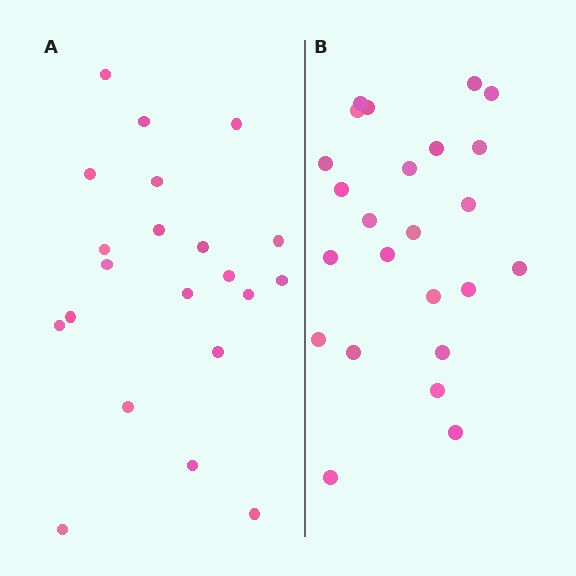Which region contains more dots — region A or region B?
Region B (the right region) has more dots.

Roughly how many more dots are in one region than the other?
Region B has just a few more — roughly 2 or 3 more dots than region A.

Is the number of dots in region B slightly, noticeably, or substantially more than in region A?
Region B has only slightly more — the two regions are fairly close. The ratio is roughly 1.1 to 1.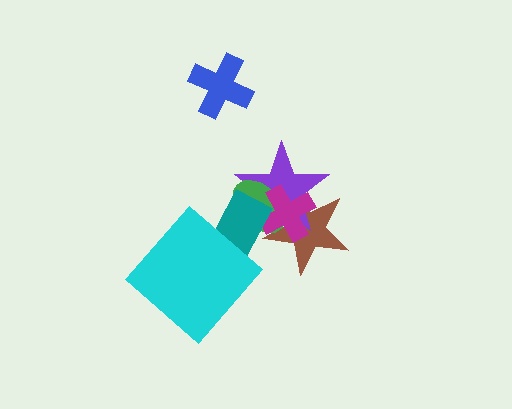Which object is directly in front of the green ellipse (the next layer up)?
The magenta cross is directly in front of the green ellipse.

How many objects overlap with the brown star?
4 objects overlap with the brown star.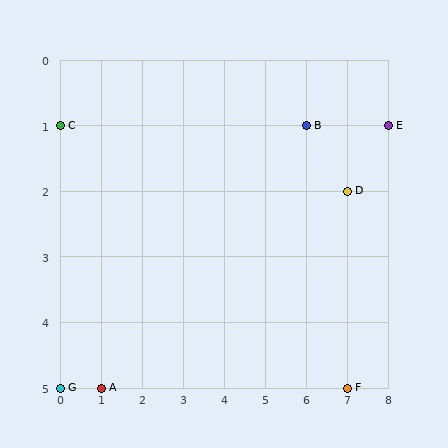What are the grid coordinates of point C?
Point C is at grid coordinates (0, 1).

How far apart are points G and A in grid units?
Points G and A are 1 column apart.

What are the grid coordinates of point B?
Point B is at grid coordinates (6, 1).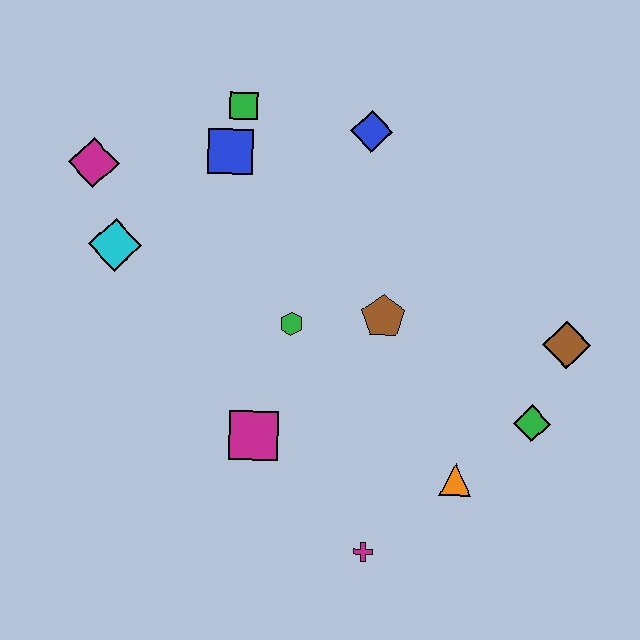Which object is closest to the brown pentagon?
The green hexagon is closest to the brown pentagon.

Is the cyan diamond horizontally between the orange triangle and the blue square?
No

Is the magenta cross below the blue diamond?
Yes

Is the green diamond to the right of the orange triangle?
Yes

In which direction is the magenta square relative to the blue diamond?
The magenta square is below the blue diamond.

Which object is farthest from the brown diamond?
The magenta diamond is farthest from the brown diamond.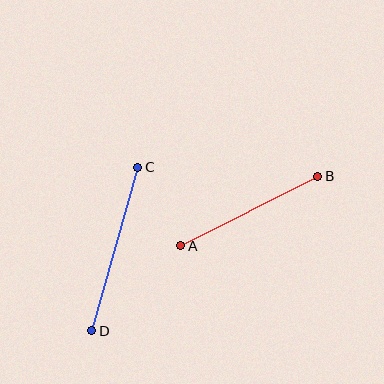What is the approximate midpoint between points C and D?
The midpoint is at approximately (115, 249) pixels.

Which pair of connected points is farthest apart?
Points C and D are farthest apart.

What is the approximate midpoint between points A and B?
The midpoint is at approximately (249, 211) pixels.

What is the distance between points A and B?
The distance is approximately 154 pixels.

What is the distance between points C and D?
The distance is approximately 170 pixels.